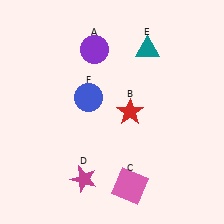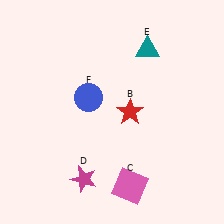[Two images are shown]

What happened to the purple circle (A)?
The purple circle (A) was removed in Image 2. It was in the top-left area of Image 1.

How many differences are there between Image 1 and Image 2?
There is 1 difference between the two images.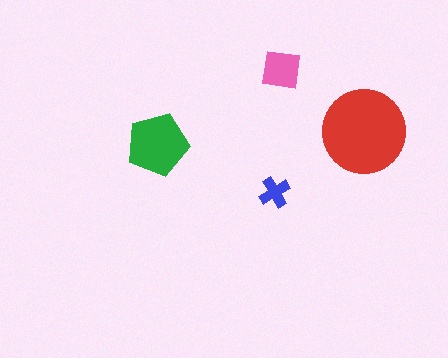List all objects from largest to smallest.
The red circle, the green pentagon, the pink square, the blue cross.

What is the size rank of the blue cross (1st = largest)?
4th.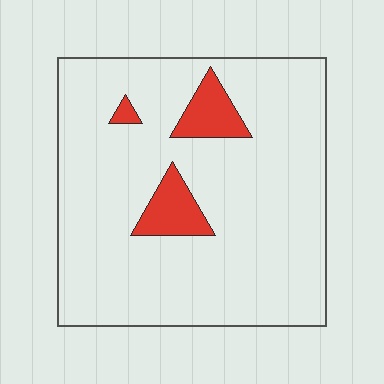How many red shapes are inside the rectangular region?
3.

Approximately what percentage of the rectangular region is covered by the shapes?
Approximately 10%.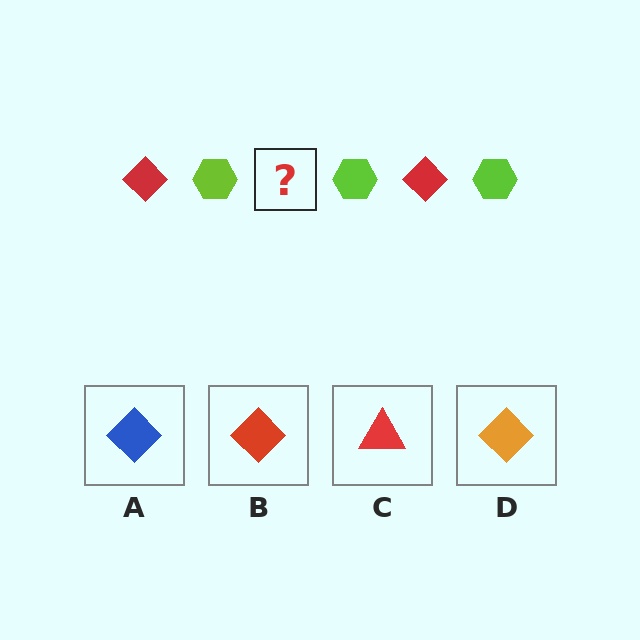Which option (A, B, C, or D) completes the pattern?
B.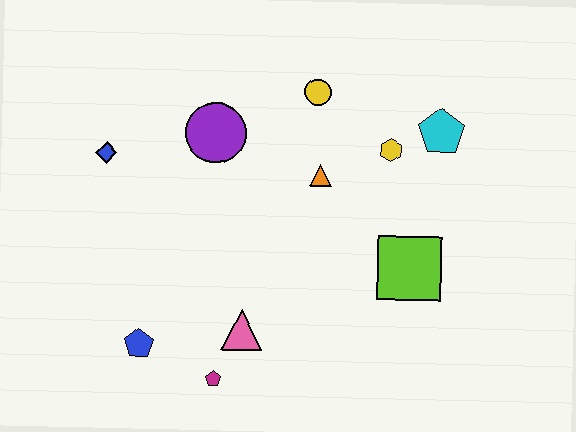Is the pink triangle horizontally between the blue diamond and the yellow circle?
Yes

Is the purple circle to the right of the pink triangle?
No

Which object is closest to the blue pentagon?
The magenta pentagon is closest to the blue pentagon.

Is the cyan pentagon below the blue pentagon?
No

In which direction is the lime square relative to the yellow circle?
The lime square is below the yellow circle.